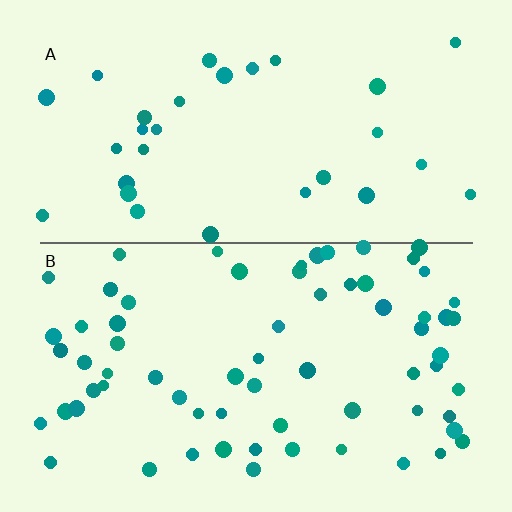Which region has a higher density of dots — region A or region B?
B (the bottom).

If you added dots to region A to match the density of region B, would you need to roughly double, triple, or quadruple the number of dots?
Approximately double.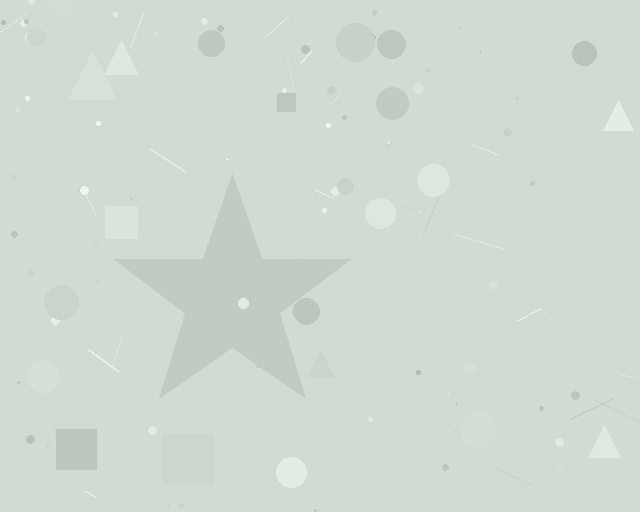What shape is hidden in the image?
A star is hidden in the image.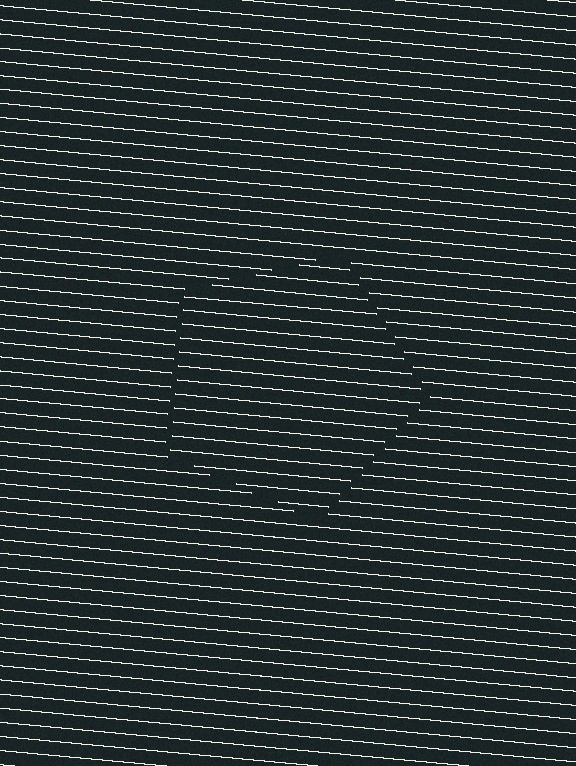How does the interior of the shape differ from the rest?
The interior of the shape contains the same grating, shifted by half a period — the contour is defined by the phase discontinuity where line-ends from the inner and outer gratings abut.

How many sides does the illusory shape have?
5 sides — the line-ends trace a pentagon.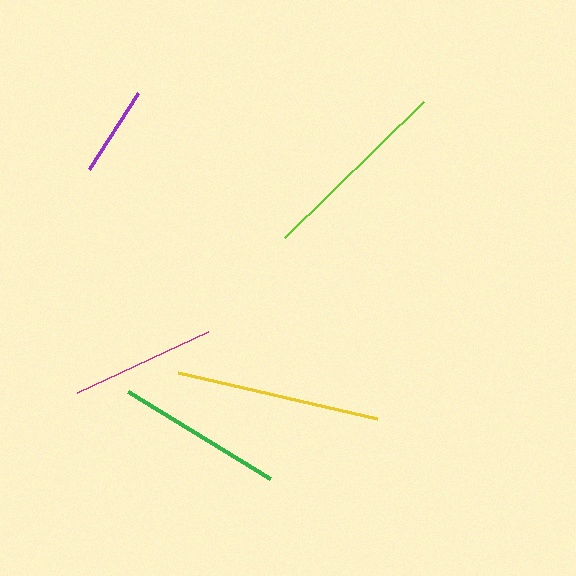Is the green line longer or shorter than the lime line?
The lime line is longer than the green line.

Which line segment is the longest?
The yellow line is the longest at approximately 205 pixels.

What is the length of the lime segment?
The lime segment is approximately 194 pixels long.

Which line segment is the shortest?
The purple line is the shortest at approximately 91 pixels.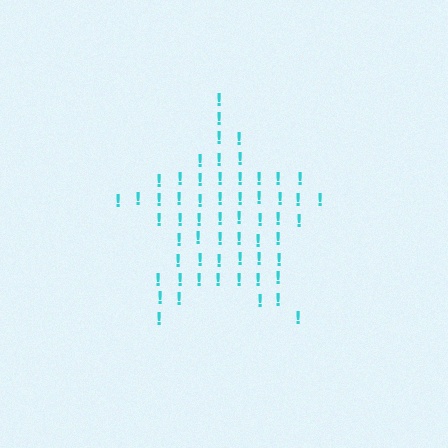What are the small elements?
The small elements are exclamation marks.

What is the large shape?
The large shape is a star.